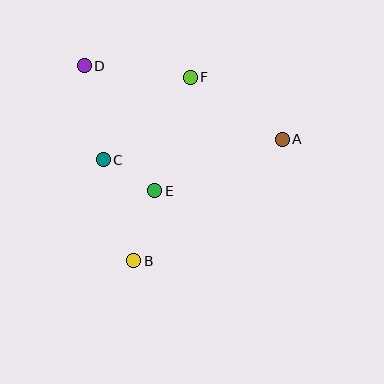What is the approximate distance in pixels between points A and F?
The distance between A and F is approximately 111 pixels.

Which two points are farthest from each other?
Points A and D are farthest from each other.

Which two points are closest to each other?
Points C and E are closest to each other.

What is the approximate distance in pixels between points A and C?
The distance between A and C is approximately 180 pixels.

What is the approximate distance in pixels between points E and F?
The distance between E and F is approximately 119 pixels.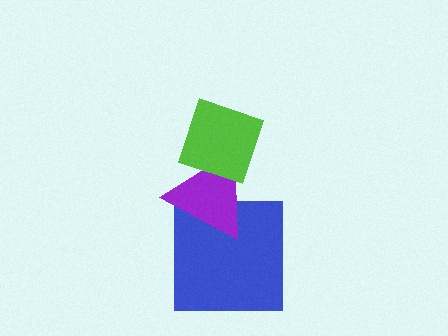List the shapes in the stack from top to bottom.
From top to bottom: the lime diamond, the purple triangle, the blue square.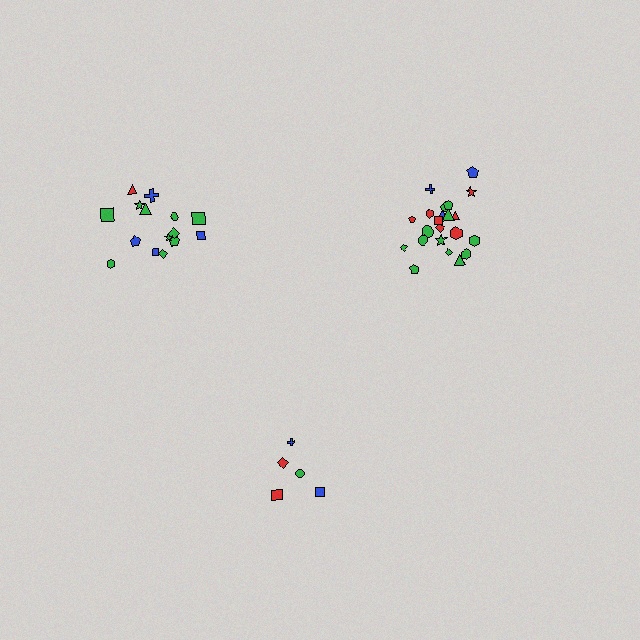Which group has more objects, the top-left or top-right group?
The top-right group.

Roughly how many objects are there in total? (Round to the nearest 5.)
Roughly 40 objects in total.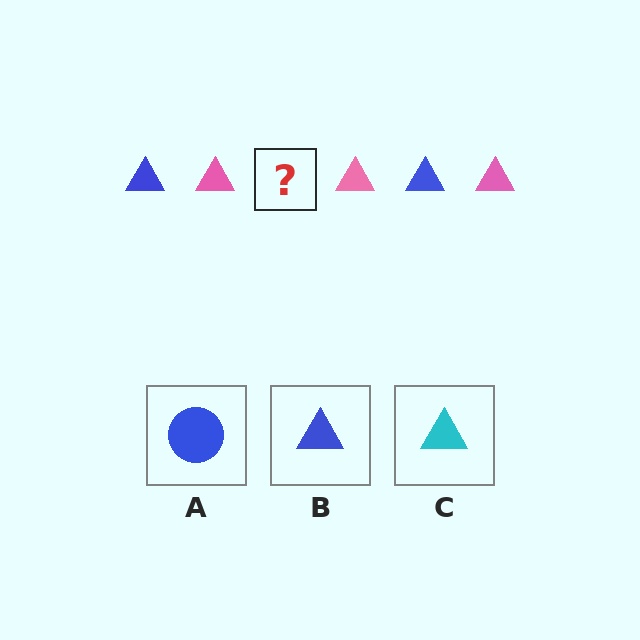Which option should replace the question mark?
Option B.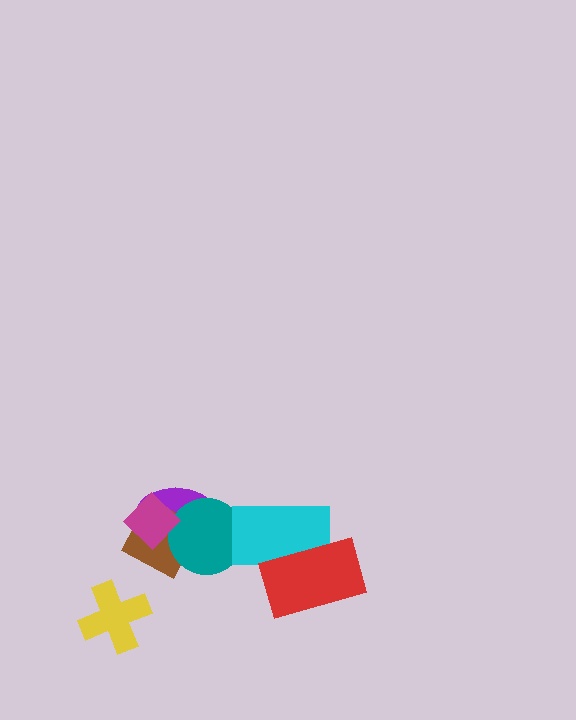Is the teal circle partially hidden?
Yes, it is partially covered by another shape.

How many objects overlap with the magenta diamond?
3 objects overlap with the magenta diamond.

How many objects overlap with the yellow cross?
0 objects overlap with the yellow cross.